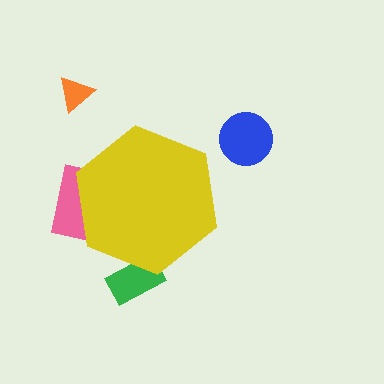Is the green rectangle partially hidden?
Yes, the green rectangle is partially hidden behind the yellow hexagon.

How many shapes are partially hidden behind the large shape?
2 shapes are partially hidden.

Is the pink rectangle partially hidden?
Yes, the pink rectangle is partially hidden behind the yellow hexagon.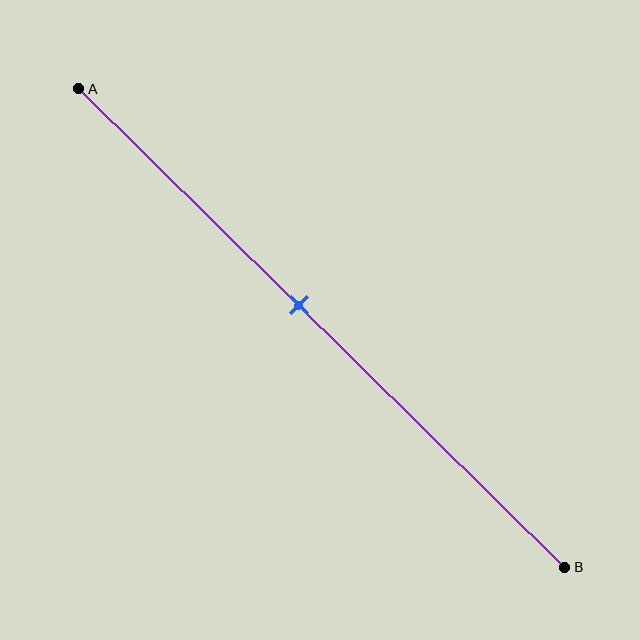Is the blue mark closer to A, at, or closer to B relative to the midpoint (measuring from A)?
The blue mark is closer to point A than the midpoint of segment AB.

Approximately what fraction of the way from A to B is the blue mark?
The blue mark is approximately 45% of the way from A to B.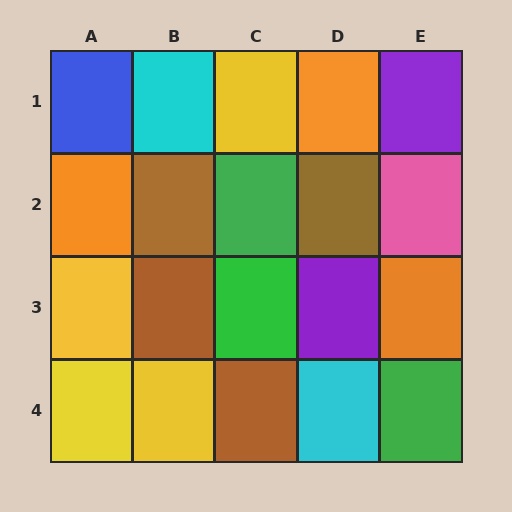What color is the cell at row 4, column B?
Yellow.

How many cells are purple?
2 cells are purple.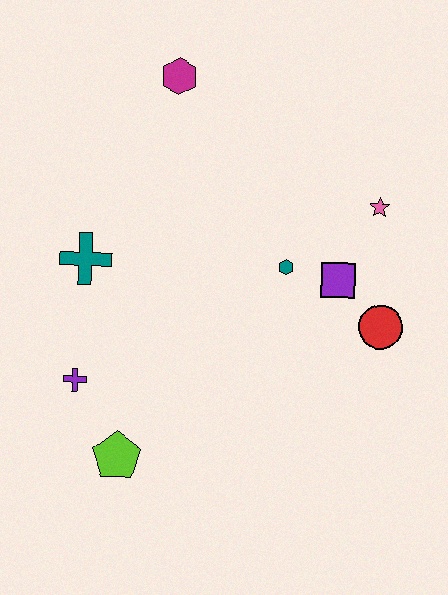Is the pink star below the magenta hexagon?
Yes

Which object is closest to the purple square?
The teal hexagon is closest to the purple square.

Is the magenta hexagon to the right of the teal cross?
Yes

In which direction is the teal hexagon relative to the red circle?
The teal hexagon is to the left of the red circle.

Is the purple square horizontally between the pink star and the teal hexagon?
Yes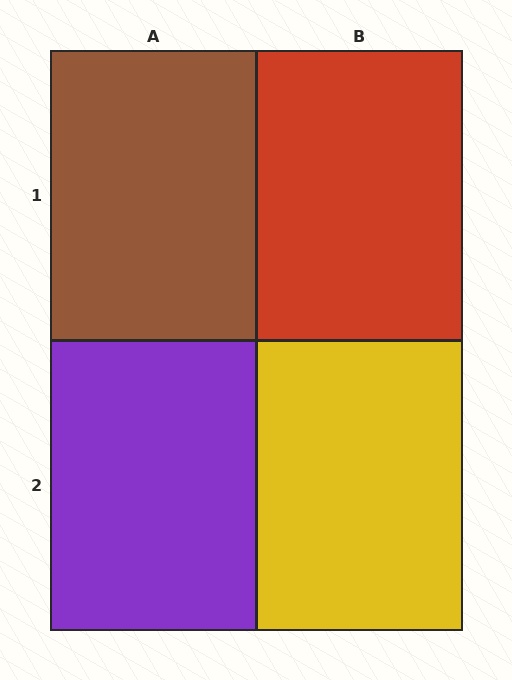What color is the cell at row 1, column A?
Brown.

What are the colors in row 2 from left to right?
Purple, yellow.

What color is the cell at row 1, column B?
Red.